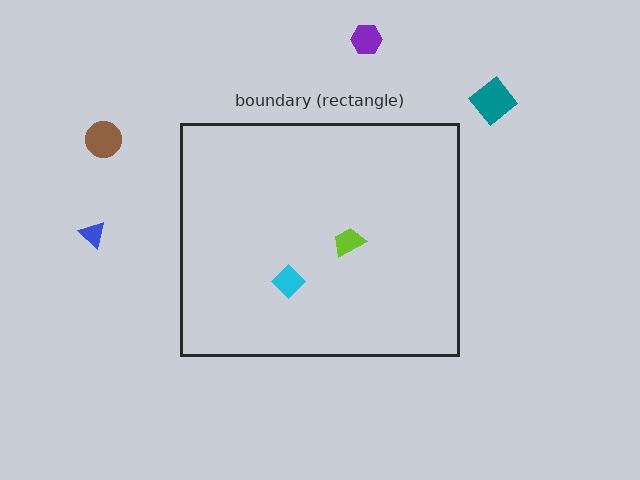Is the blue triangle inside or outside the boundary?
Outside.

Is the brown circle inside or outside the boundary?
Outside.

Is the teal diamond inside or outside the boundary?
Outside.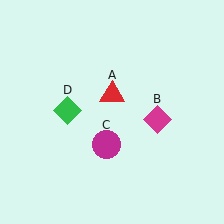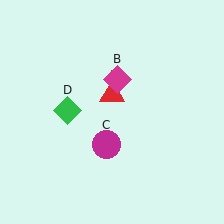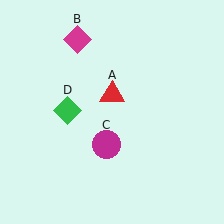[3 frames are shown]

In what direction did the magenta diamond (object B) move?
The magenta diamond (object B) moved up and to the left.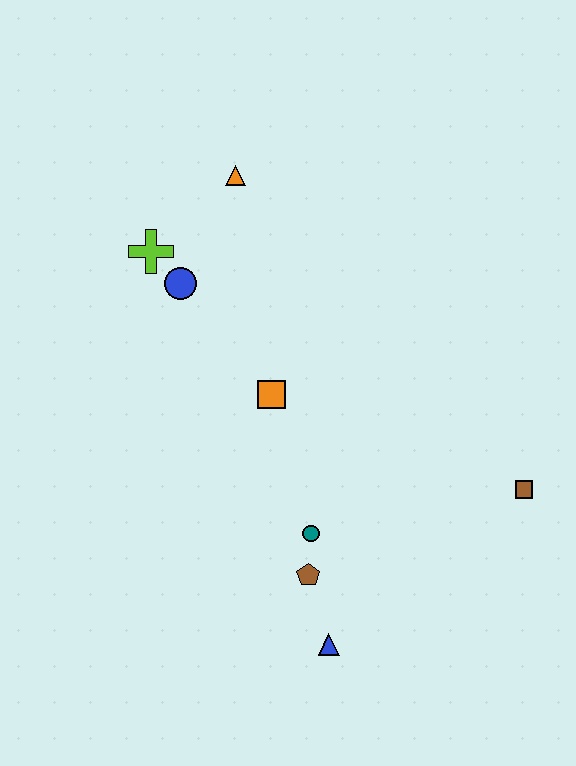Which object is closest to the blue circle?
The lime cross is closest to the blue circle.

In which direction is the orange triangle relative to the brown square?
The orange triangle is above the brown square.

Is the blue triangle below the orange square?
Yes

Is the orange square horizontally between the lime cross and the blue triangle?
Yes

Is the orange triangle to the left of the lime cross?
No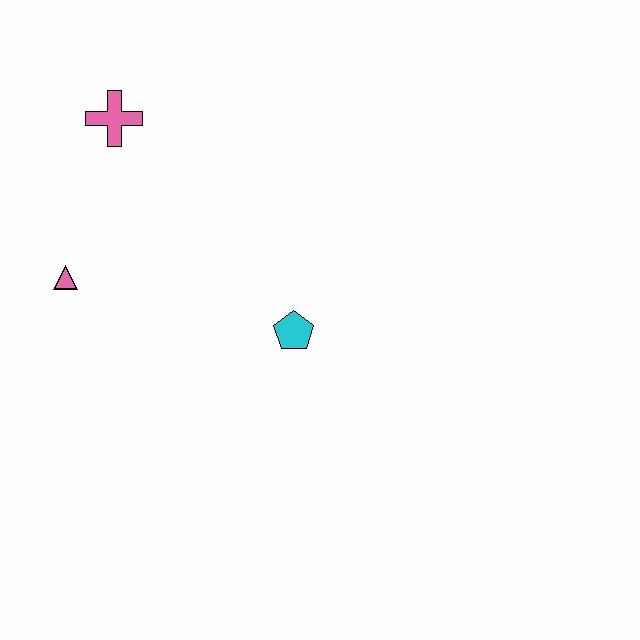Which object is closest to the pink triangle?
The pink cross is closest to the pink triangle.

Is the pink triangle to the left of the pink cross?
Yes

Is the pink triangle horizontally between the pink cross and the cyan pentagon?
No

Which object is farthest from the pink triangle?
The cyan pentagon is farthest from the pink triangle.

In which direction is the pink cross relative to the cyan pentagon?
The pink cross is above the cyan pentagon.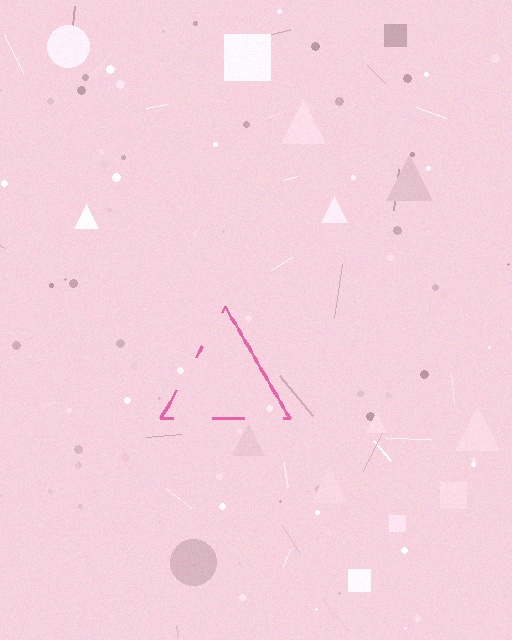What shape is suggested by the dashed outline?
The dashed outline suggests a triangle.